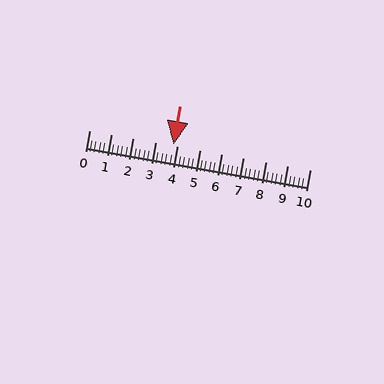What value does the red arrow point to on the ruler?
The red arrow points to approximately 3.8.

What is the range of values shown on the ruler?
The ruler shows values from 0 to 10.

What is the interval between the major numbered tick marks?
The major tick marks are spaced 1 units apart.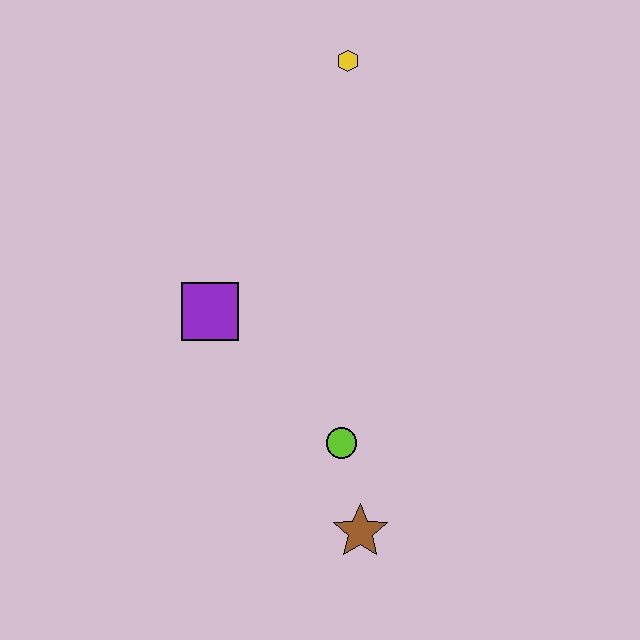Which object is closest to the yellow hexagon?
The purple square is closest to the yellow hexagon.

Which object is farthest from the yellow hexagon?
The brown star is farthest from the yellow hexagon.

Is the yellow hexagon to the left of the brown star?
Yes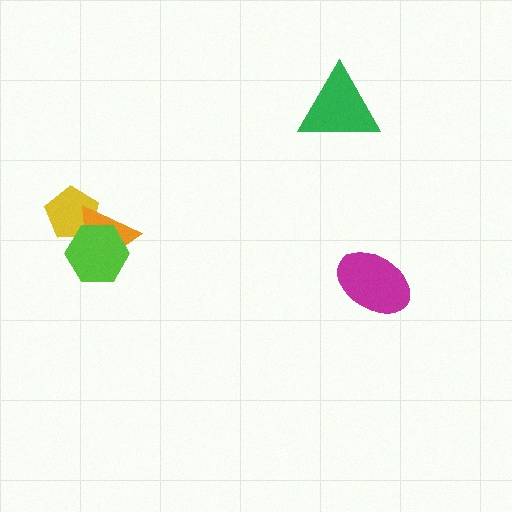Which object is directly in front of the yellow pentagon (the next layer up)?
The orange triangle is directly in front of the yellow pentagon.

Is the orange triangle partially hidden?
Yes, it is partially covered by another shape.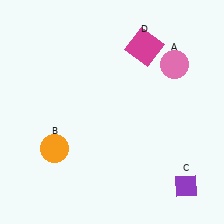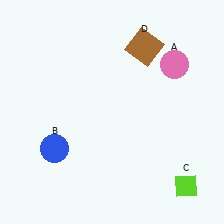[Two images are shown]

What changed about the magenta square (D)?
In Image 1, D is magenta. In Image 2, it changed to brown.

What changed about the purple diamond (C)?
In Image 1, C is purple. In Image 2, it changed to lime.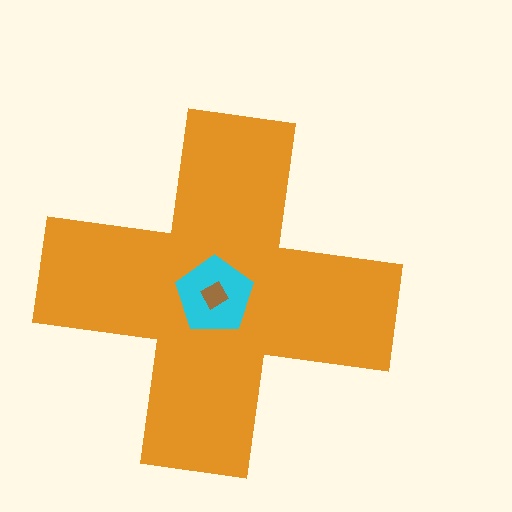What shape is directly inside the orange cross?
The cyan pentagon.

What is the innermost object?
The brown square.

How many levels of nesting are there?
3.